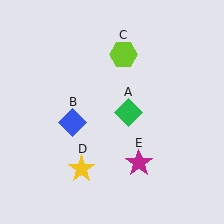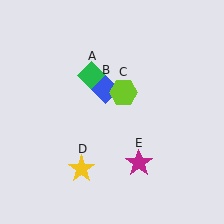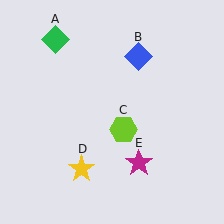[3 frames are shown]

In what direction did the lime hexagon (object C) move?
The lime hexagon (object C) moved down.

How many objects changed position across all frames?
3 objects changed position: green diamond (object A), blue diamond (object B), lime hexagon (object C).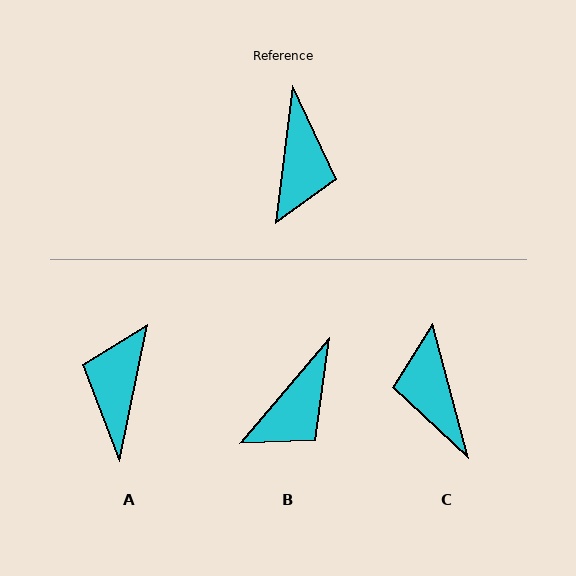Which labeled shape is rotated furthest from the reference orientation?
A, about 176 degrees away.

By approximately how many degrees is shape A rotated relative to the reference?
Approximately 176 degrees counter-clockwise.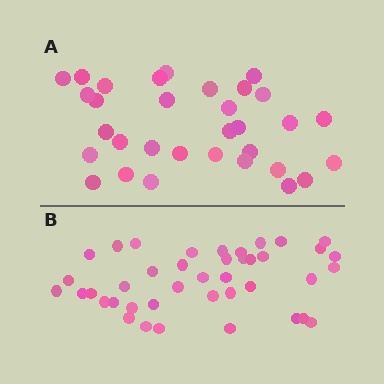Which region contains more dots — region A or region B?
Region B (the bottom region) has more dots.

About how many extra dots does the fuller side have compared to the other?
Region B has roughly 8 or so more dots than region A.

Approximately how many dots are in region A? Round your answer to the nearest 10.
About 30 dots. (The exact count is 32, which rounds to 30.)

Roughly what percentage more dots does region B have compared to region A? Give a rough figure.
About 30% more.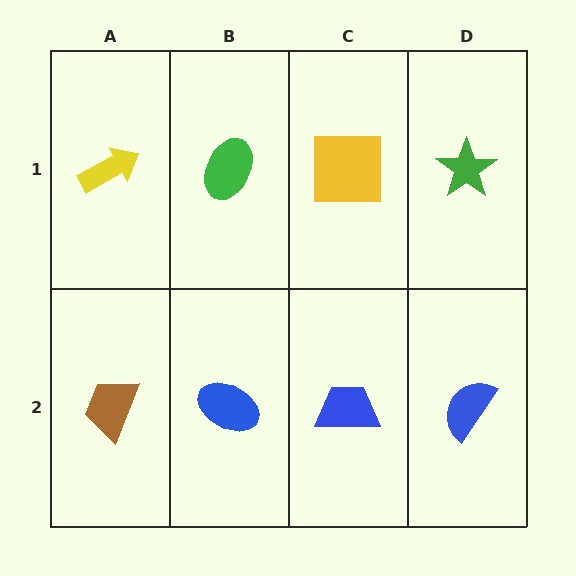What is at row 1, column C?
A yellow square.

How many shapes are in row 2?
4 shapes.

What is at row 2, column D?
A blue semicircle.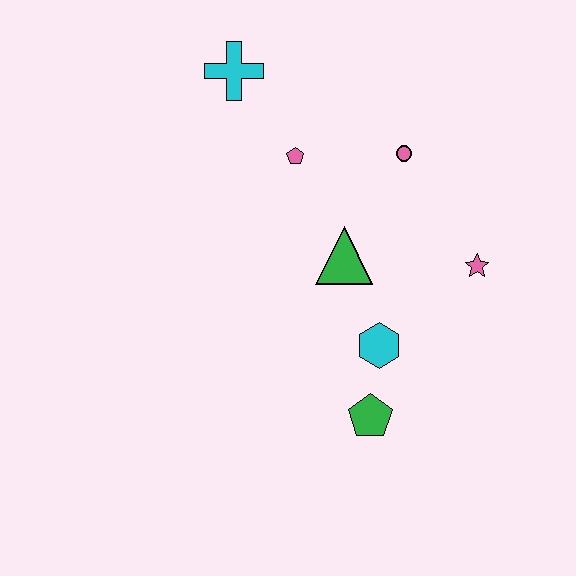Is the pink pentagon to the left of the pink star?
Yes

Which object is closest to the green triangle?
The cyan hexagon is closest to the green triangle.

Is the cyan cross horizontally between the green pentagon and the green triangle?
No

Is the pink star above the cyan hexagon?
Yes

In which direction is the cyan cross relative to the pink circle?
The cyan cross is to the left of the pink circle.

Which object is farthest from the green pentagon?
The cyan cross is farthest from the green pentagon.